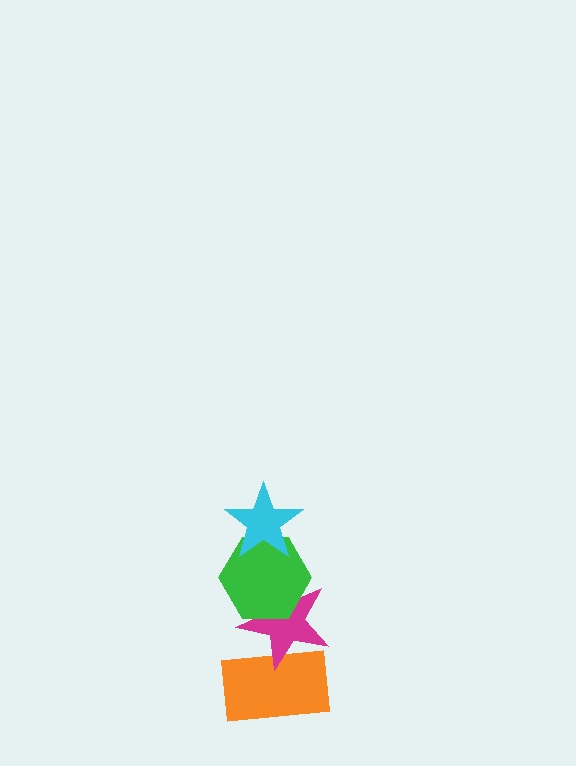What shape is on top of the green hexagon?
The cyan star is on top of the green hexagon.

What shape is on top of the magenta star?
The green hexagon is on top of the magenta star.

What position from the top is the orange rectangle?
The orange rectangle is 4th from the top.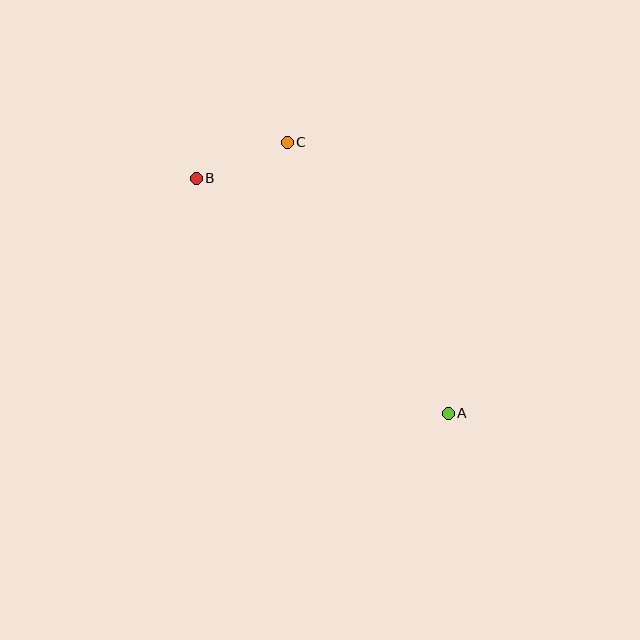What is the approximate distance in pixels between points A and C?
The distance between A and C is approximately 315 pixels.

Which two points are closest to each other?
Points B and C are closest to each other.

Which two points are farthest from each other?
Points A and B are farthest from each other.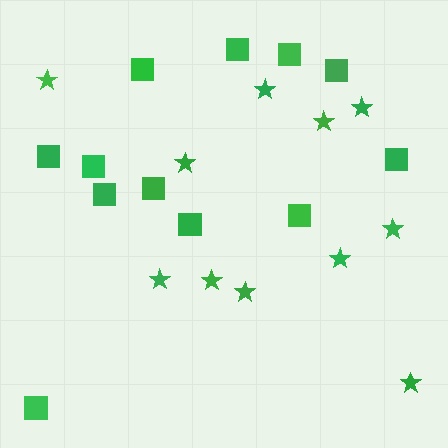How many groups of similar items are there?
There are 2 groups: one group of stars (11) and one group of squares (12).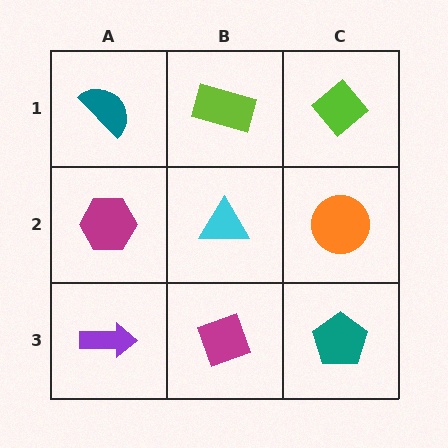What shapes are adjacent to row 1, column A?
A magenta hexagon (row 2, column A), a lime rectangle (row 1, column B).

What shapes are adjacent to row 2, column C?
A lime diamond (row 1, column C), a teal pentagon (row 3, column C), a cyan triangle (row 2, column B).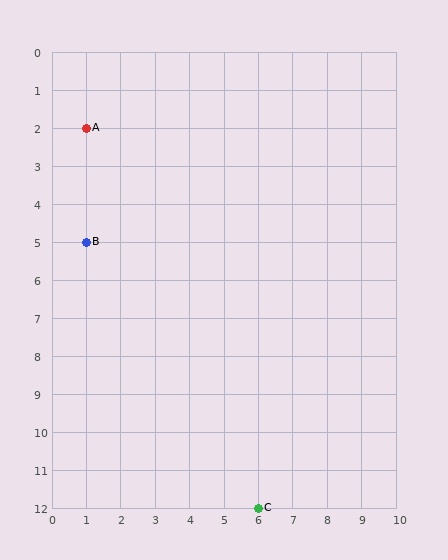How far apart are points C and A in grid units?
Points C and A are 5 columns and 10 rows apart (about 11.2 grid units diagonally).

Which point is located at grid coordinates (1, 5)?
Point B is at (1, 5).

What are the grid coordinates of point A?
Point A is at grid coordinates (1, 2).